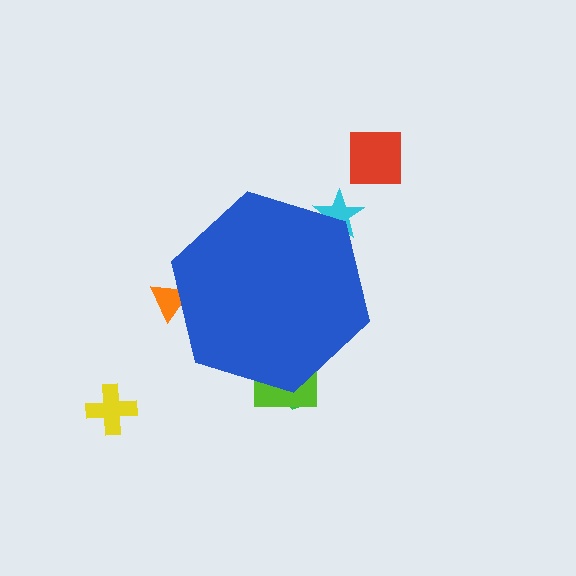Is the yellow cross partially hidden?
No, the yellow cross is fully visible.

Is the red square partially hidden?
No, the red square is fully visible.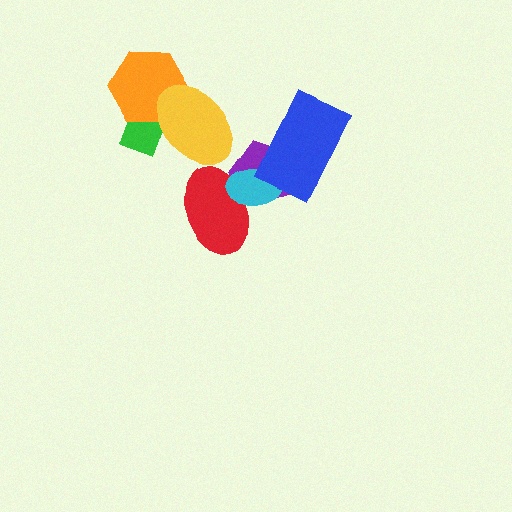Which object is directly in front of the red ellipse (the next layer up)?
The purple pentagon is directly in front of the red ellipse.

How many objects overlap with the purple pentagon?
3 objects overlap with the purple pentagon.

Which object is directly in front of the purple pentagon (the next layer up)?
The cyan ellipse is directly in front of the purple pentagon.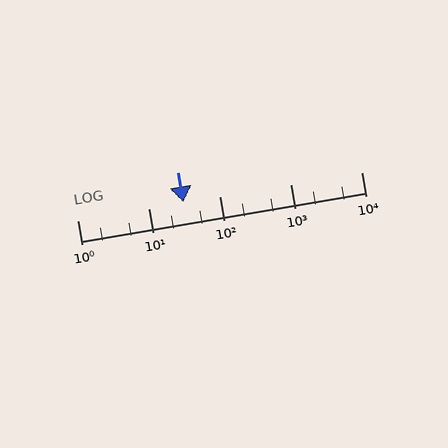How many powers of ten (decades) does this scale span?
The scale spans 4 decades, from 1 to 10000.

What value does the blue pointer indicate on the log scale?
The pointer indicates approximately 31.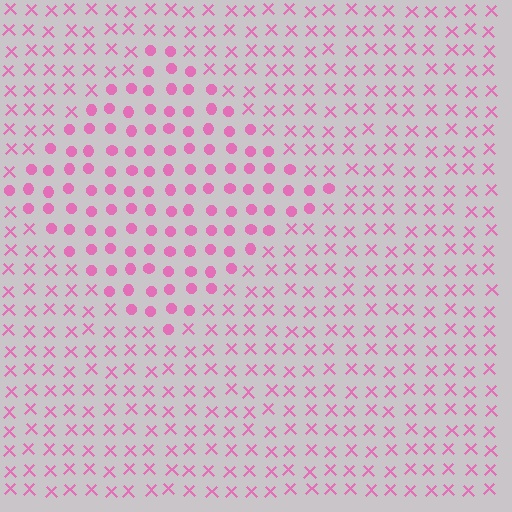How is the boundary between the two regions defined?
The boundary is defined by a change in element shape: circles inside vs. X marks outside. All elements share the same color and spacing.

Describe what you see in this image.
The image is filled with small pink elements arranged in a uniform grid. A diamond-shaped region contains circles, while the surrounding area contains X marks. The boundary is defined purely by the change in element shape.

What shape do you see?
I see a diamond.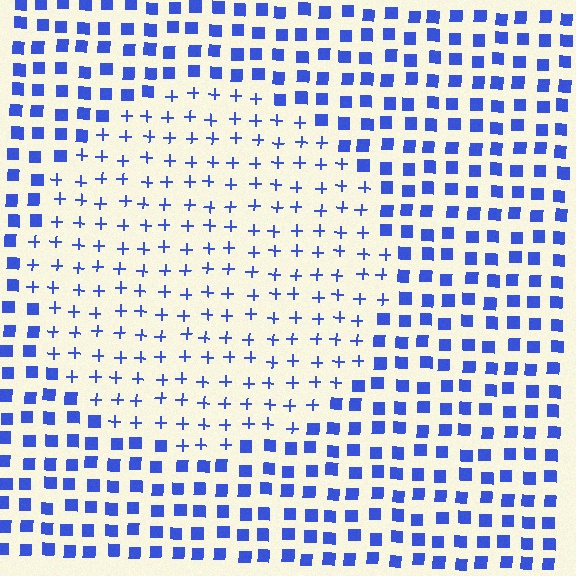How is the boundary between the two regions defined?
The boundary is defined by a change in element shape: plus signs inside vs. squares outside. All elements share the same color and spacing.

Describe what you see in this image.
The image is filled with small blue elements arranged in a uniform grid. A circle-shaped region contains plus signs, while the surrounding area contains squares. The boundary is defined purely by the change in element shape.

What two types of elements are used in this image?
The image uses plus signs inside the circle region and squares outside it.